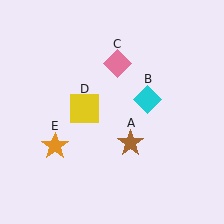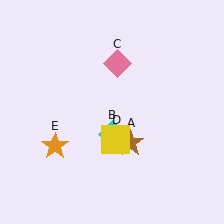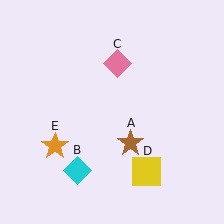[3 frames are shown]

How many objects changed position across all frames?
2 objects changed position: cyan diamond (object B), yellow square (object D).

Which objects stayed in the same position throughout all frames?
Brown star (object A) and pink diamond (object C) and orange star (object E) remained stationary.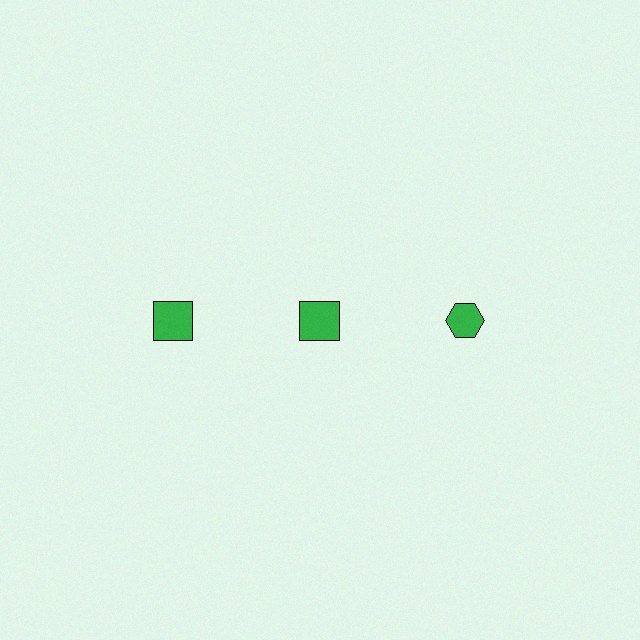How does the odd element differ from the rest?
It has a different shape: hexagon instead of square.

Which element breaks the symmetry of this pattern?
The green hexagon in the top row, center column breaks the symmetry. All other shapes are green squares.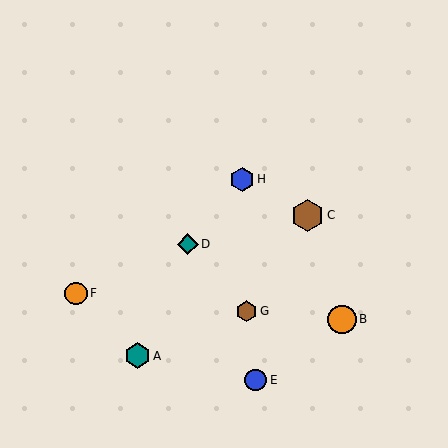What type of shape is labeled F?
Shape F is an orange circle.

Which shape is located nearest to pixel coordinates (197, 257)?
The teal diamond (labeled D) at (188, 244) is nearest to that location.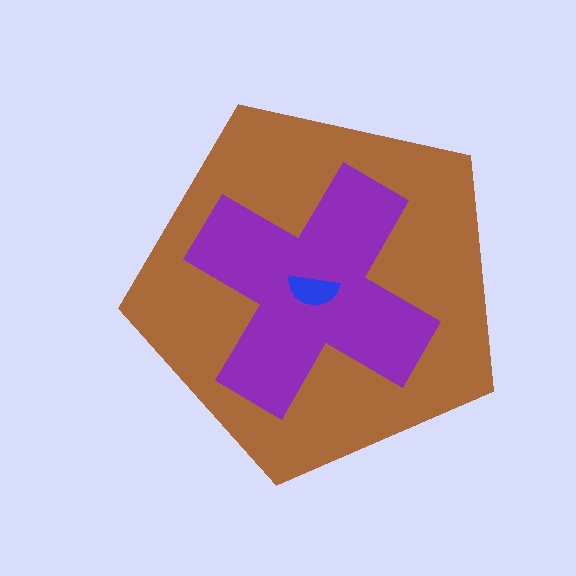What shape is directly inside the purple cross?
The blue semicircle.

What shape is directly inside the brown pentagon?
The purple cross.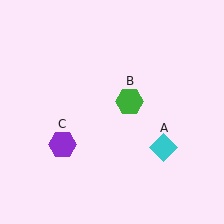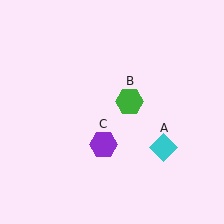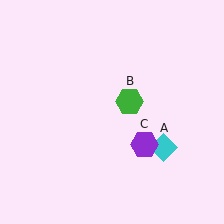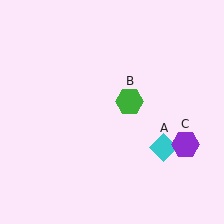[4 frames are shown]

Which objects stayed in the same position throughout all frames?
Cyan diamond (object A) and green hexagon (object B) remained stationary.